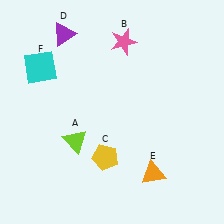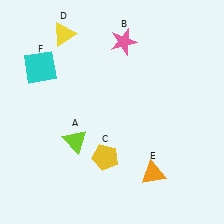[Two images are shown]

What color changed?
The triangle (D) changed from purple in Image 1 to yellow in Image 2.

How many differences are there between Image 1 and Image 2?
There is 1 difference between the two images.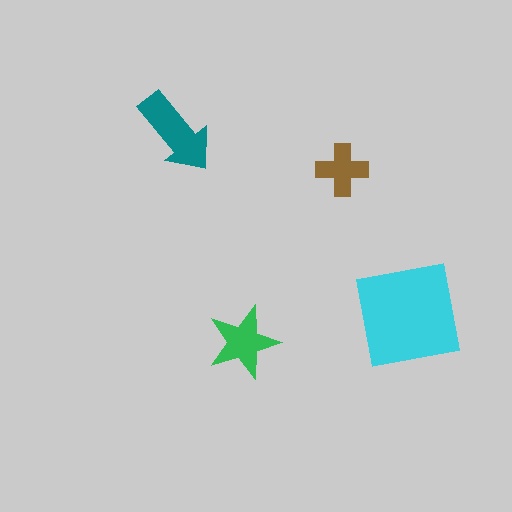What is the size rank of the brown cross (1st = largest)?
4th.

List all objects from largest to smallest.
The cyan square, the teal arrow, the green star, the brown cross.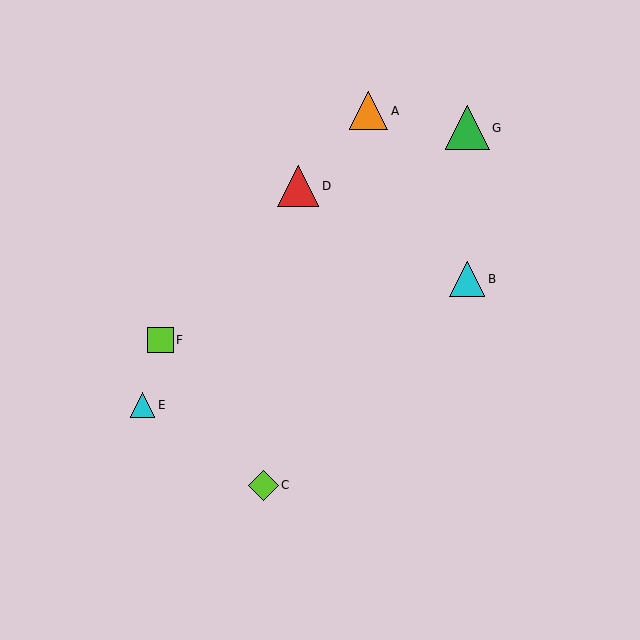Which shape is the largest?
The green triangle (labeled G) is the largest.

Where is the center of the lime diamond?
The center of the lime diamond is at (264, 485).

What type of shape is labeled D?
Shape D is a red triangle.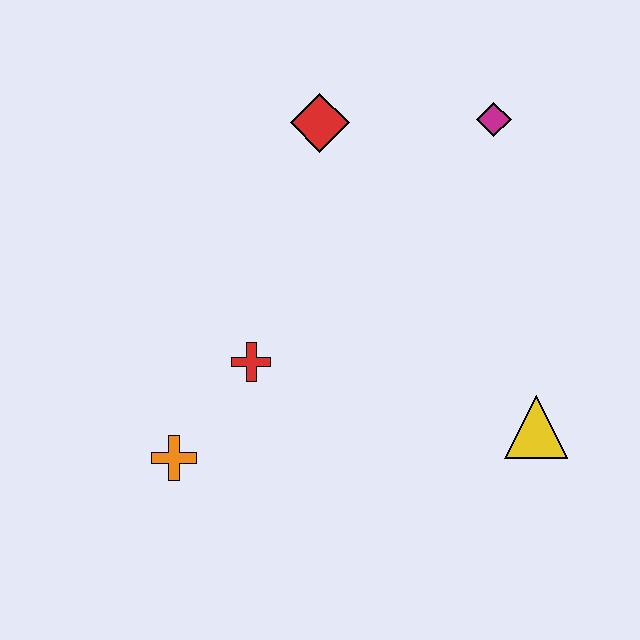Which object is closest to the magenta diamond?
The red diamond is closest to the magenta diamond.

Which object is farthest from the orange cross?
The magenta diamond is farthest from the orange cross.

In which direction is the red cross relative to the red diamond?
The red cross is below the red diamond.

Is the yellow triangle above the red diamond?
No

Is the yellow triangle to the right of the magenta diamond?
Yes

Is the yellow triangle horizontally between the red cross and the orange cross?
No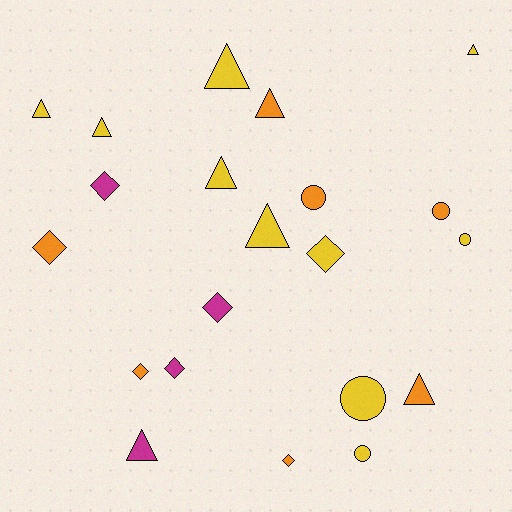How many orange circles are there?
There are 2 orange circles.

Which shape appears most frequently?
Triangle, with 9 objects.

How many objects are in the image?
There are 21 objects.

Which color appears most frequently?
Yellow, with 10 objects.